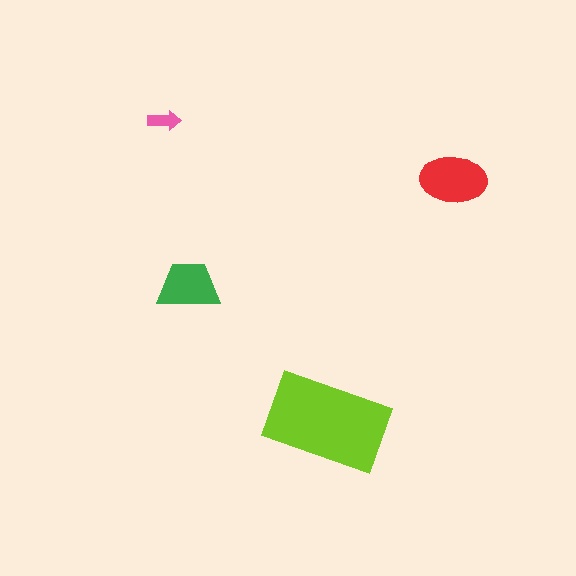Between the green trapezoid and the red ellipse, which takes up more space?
The red ellipse.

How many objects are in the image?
There are 4 objects in the image.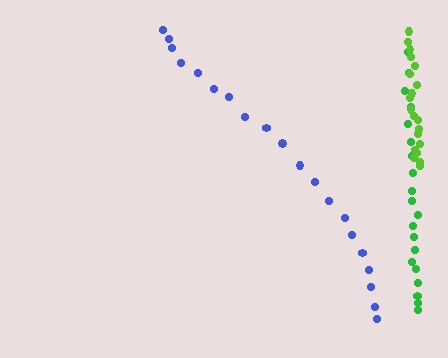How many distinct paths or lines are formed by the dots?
There are 3 distinct paths.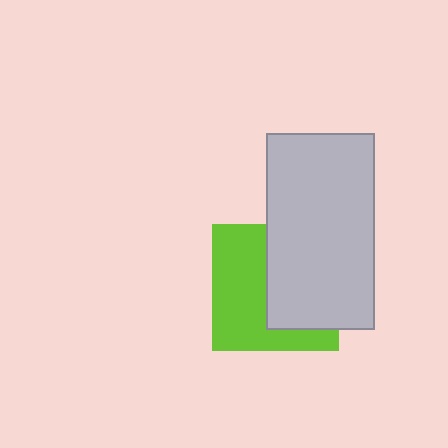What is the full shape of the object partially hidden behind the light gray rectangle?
The partially hidden object is a lime square.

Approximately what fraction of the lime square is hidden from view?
Roughly 48% of the lime square is hidden behind the light gray rectangle.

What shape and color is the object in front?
The object in front is a light gray rectangle.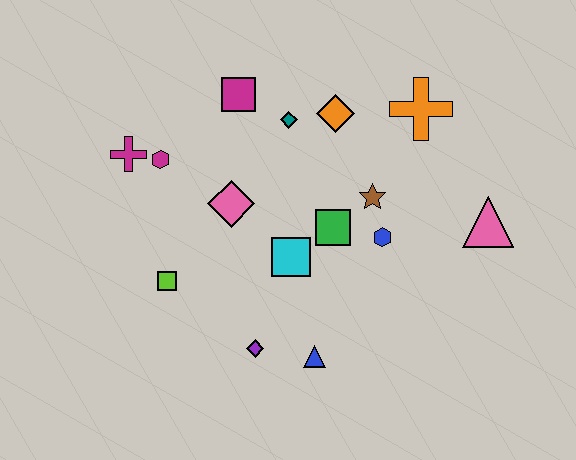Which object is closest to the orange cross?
The orange diamond is closest to the orange cross.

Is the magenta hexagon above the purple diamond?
Yes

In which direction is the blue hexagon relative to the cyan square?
The blue hexagon is to the right of the cyan square.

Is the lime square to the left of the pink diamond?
Yes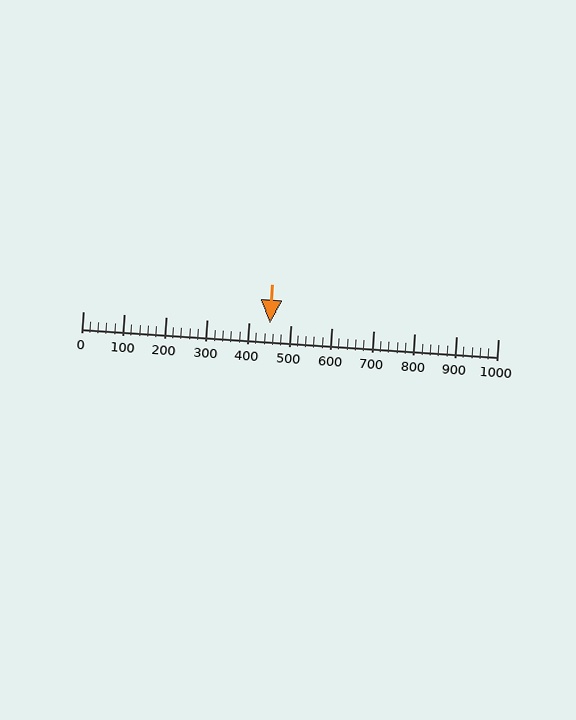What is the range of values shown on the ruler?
The ruler shows values from 0 to 1000.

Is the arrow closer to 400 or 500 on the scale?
The arrow is closer to 500.